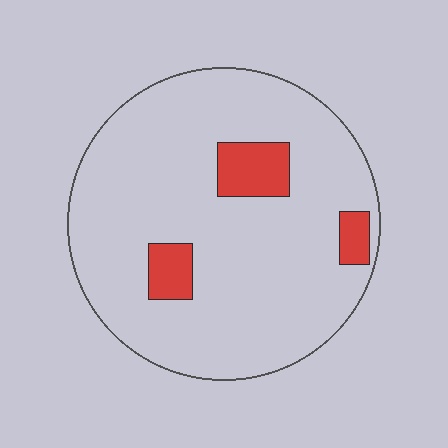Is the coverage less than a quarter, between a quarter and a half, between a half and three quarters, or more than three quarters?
Less than a quarter.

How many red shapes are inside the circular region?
3.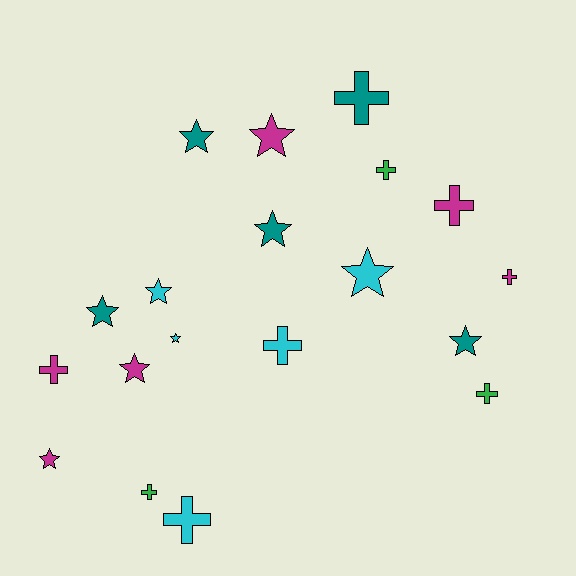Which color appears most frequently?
Magenta, with 6 objects.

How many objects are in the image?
There are 19 objects.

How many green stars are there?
There are no green stars.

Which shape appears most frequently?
Star, with 10 objects.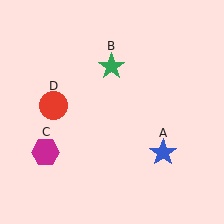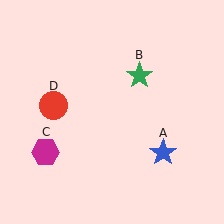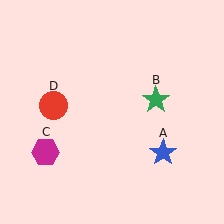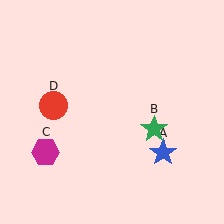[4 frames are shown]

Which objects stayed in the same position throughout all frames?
Blue star (object A) and magenta hexagon (object C) and red circle (object D) remained stationary.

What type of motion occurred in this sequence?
The green star (object B) rotated clockwise around the center of the scene.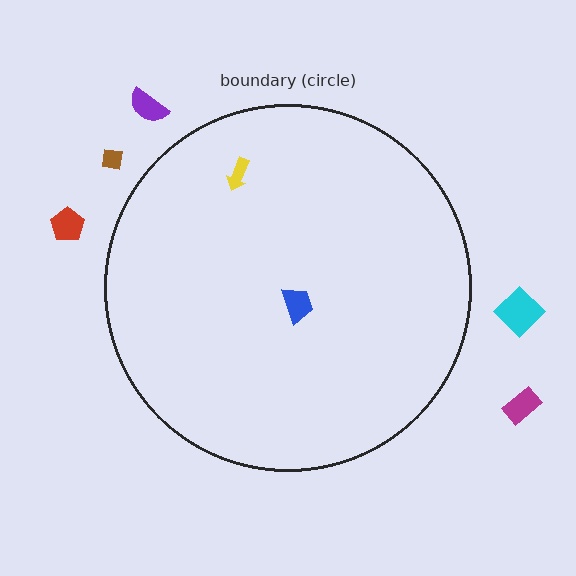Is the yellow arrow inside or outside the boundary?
Inside.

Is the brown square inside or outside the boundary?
Outside.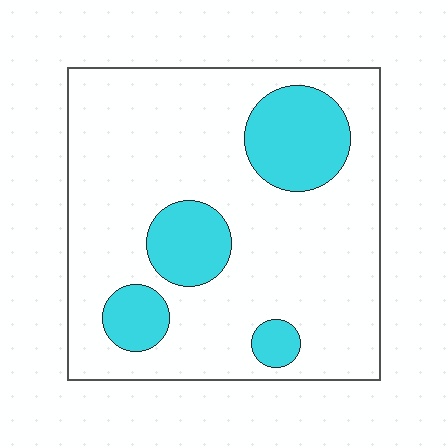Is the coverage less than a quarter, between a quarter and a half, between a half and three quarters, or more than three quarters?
Less than a quarter.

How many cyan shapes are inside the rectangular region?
4.